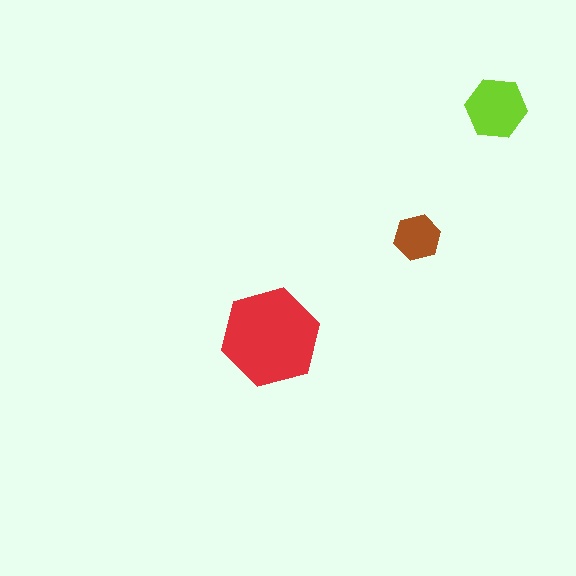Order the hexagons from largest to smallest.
the red one, the lime one, the brown one.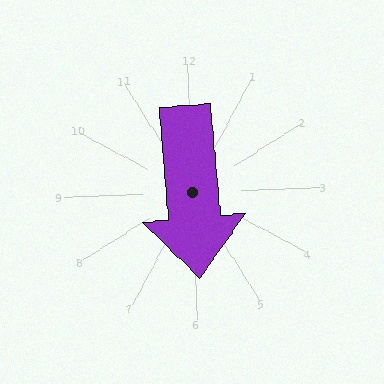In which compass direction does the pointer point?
South.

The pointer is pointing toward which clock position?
Roughly 6 o'clock.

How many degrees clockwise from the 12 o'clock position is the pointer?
Approximately 177 degrees.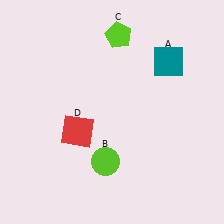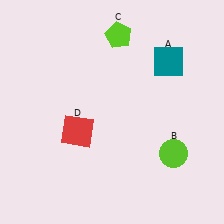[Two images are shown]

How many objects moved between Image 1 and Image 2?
1 object moved between the two images.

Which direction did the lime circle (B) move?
The lime circle (B) moved right.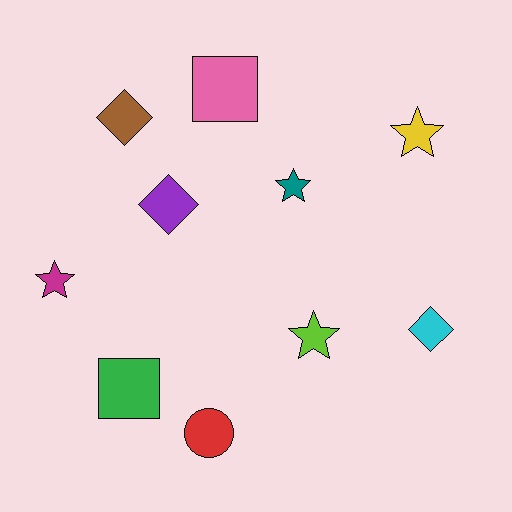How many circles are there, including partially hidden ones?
There is 1 circle.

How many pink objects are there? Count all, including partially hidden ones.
There is 1 pink object.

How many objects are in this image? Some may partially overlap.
There are 10 objects.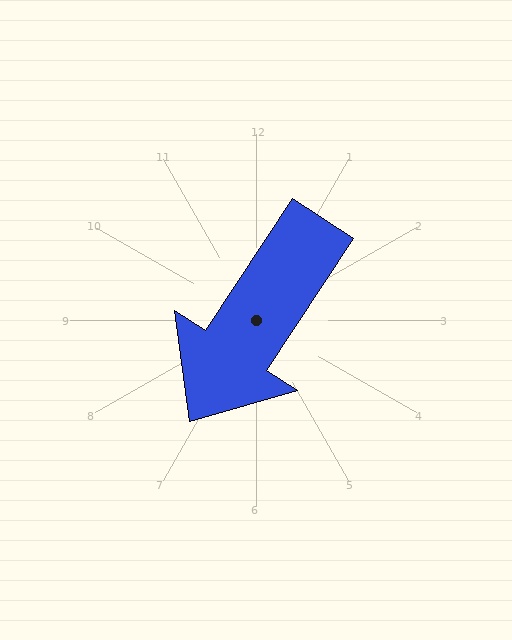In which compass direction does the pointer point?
Southwest.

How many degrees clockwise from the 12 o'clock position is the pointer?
Approximately 213 degrees.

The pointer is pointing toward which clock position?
Roughly 7 o'clock.